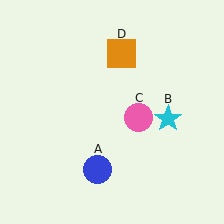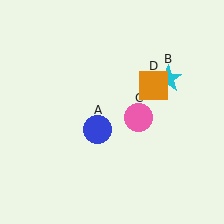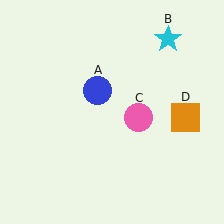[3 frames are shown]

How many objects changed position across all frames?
3 objects changed position: blue circle (object A), cyan star (object B), orange square (object D).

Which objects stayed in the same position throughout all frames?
Pink circle (object C) remained stationary.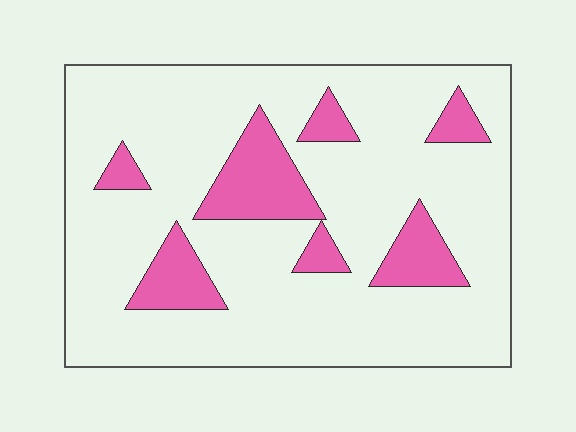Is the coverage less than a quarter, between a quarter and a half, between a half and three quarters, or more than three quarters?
Less than a quarter.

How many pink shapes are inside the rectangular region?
7.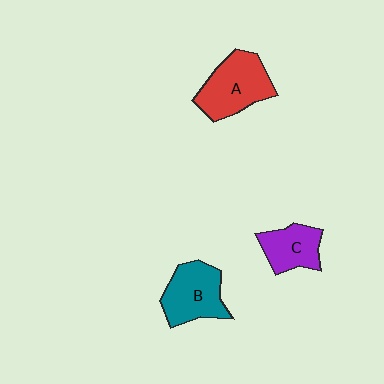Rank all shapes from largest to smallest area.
From largest to smallest: A (red), B (teal), C (purple).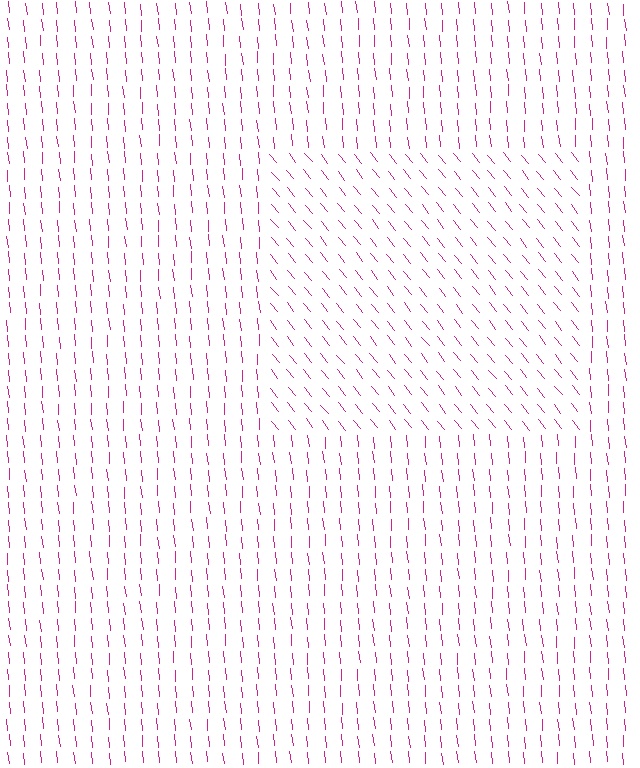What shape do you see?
I see a rectangle.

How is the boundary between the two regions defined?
The boundary is defined purely by a change in line orientation (approximately 34 degrees difference). All lines are the same color and thickness.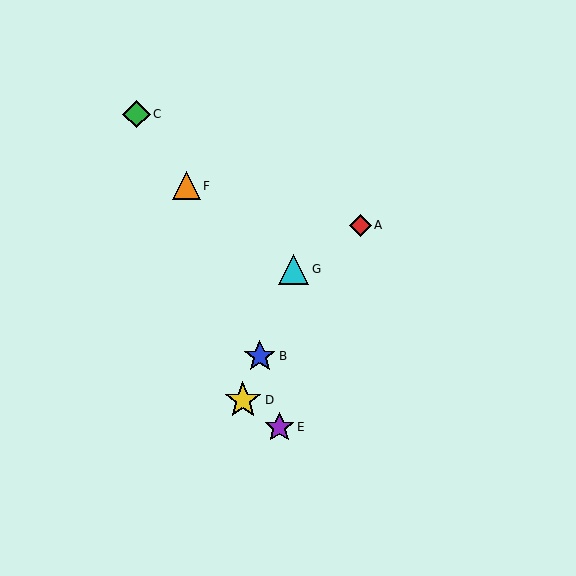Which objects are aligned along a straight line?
Objects B, D, G are aligned along a straight line.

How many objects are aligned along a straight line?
3 objects (B, D, G) are aligned along a straight line.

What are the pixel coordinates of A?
Object A is at (361, 225).